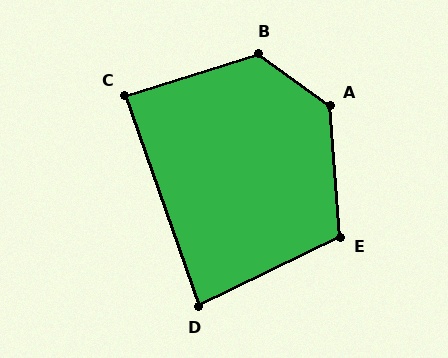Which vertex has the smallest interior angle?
D, at approximately 83 degrees.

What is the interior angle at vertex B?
Approximately 127 degrees (obtuse).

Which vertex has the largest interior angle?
A, at approximately 129 degrees.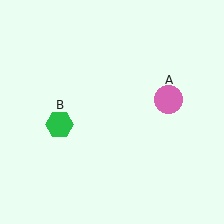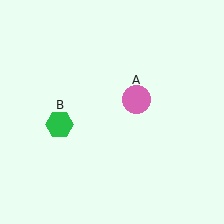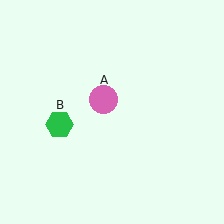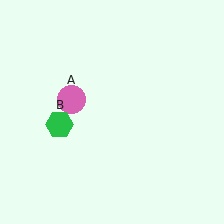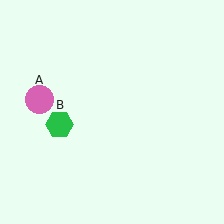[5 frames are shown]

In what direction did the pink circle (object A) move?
The pink circle (object A) moved left.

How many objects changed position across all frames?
1 object changed position: pink circle (object A).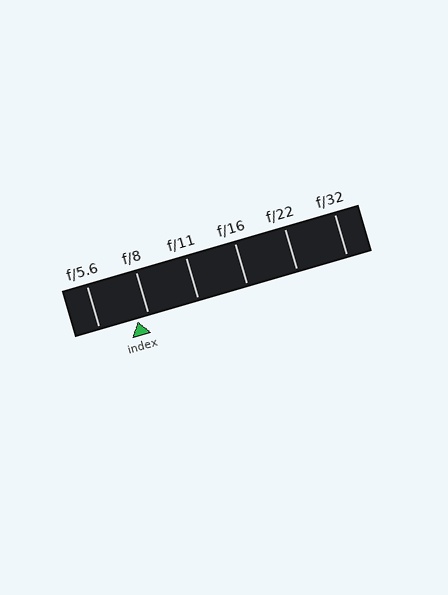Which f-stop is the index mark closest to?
The index mark is closest to f/8.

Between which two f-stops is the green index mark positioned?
The index mark is between f/5.6 and f/8.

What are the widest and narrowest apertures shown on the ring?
The widest aperture shown is f/5.6 and the narrowest is f/32.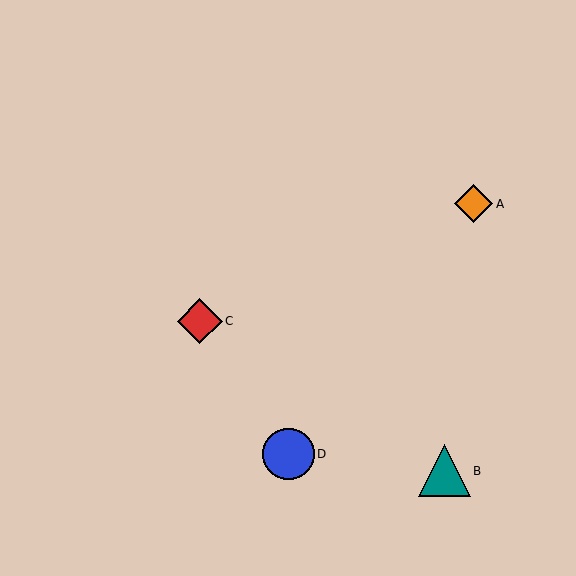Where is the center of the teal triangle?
The center of the teal triangle is at (444, 471).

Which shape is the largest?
The teal triangle (labeled B) is the largest.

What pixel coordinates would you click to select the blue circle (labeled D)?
Click at (288, 454) to select the blue circle D.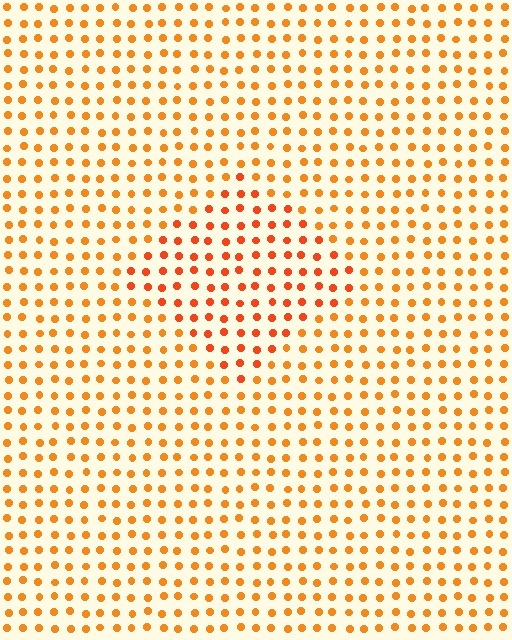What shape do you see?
I see a diamond.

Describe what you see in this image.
The image is filled with small orange elements in a uniform arrangement. A diamond-shaped region is visible where the elements are tinted to a slightly different hue, forming a subtle color boundary.